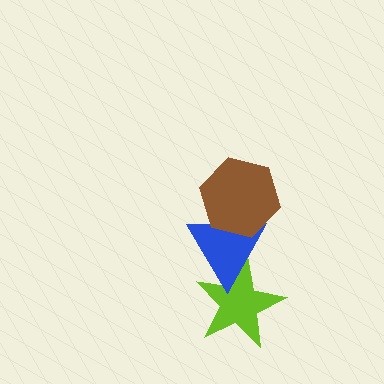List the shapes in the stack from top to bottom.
From top to bottom: the brown hexagon, the blue triangle, the lime star.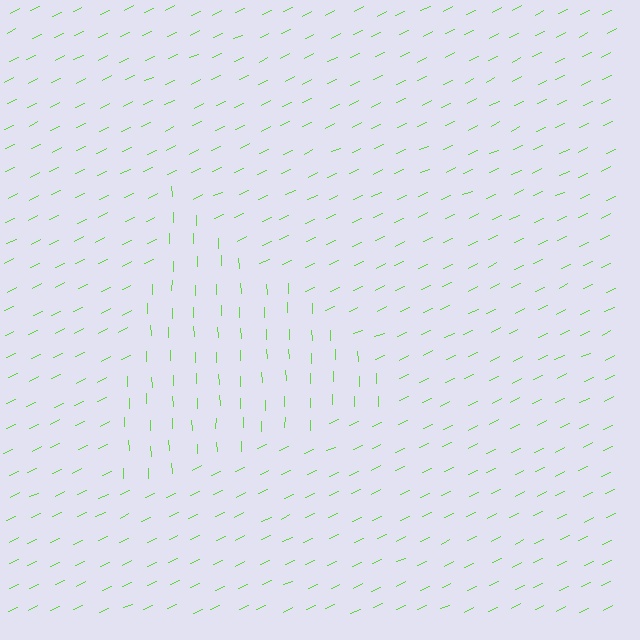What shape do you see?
I see a triangle.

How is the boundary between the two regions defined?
The boundary is defined purely by a change in line orientation (approximately 67 degrees difference). All lines are the same color and thickness.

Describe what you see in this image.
The image is filled with small lime line segments. A triangle region in the image has lines oriented differently from the surrounding lines, creating a visible texture boundary.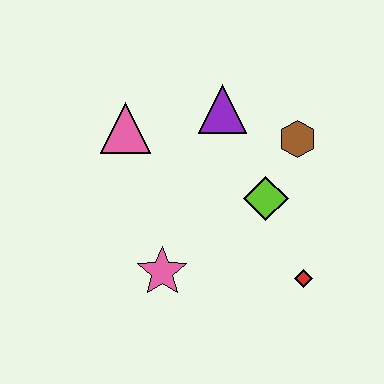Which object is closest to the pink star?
The lime diamond is closest to the pink star.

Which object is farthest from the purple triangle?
The red diamond is farthest from the purple triangle.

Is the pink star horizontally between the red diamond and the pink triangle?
Yes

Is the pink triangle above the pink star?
Yes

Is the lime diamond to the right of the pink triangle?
Yes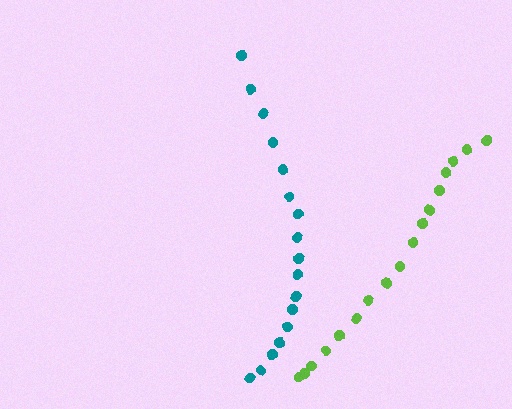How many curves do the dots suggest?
There are 2 distinct paths.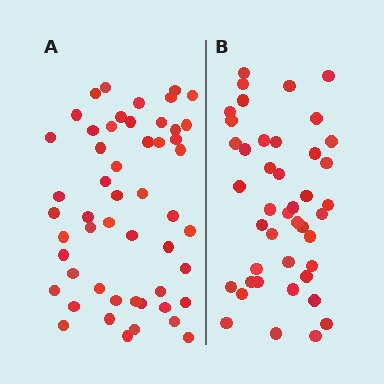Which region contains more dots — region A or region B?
Region A (the left region) has more dots.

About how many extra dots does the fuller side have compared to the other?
Region A has roughly 8 or so more dots than region B.